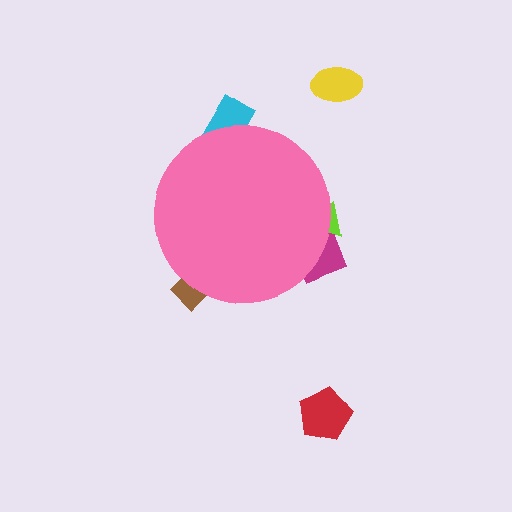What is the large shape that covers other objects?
A pink circle.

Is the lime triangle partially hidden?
Yes, the lime triangle is partially hidden behind the pink circle.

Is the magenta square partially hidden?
Yes, the magenta square is partially hidden behind the pink circle.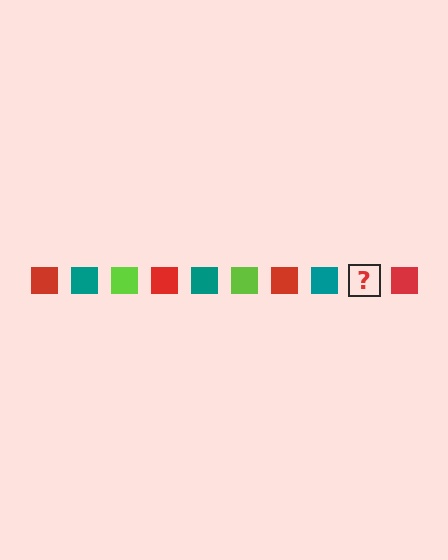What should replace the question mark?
The question mark should be replaced with a lime square.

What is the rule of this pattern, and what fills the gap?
The rule is that the pattern cycles through red, teal, lime squares. The gap should be filled with a lime square.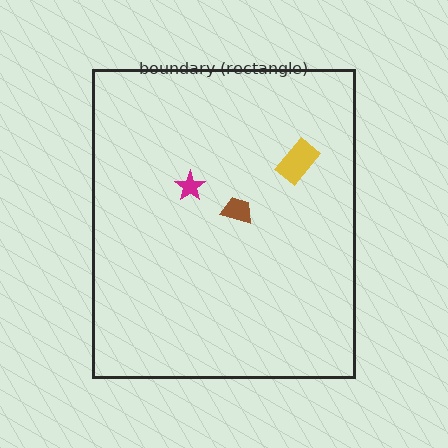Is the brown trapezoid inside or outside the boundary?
Inside.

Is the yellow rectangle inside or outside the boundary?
Inside.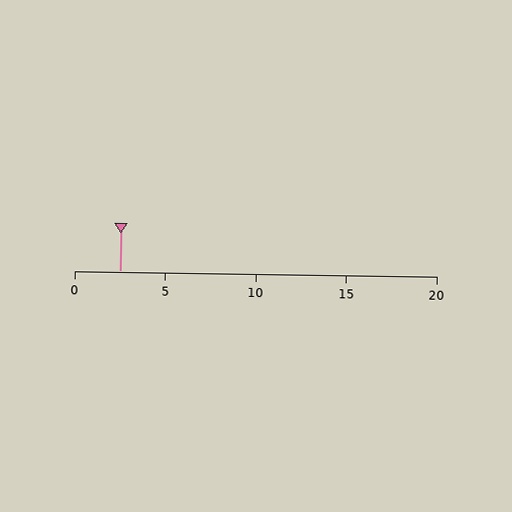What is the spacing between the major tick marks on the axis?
The major ticks are spaced 5 apart.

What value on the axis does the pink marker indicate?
The marker indicates approximately 2.5.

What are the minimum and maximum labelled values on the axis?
The axis runs from 0 to 20.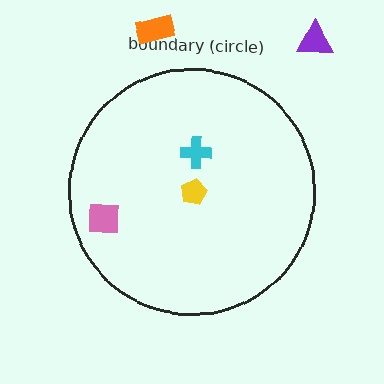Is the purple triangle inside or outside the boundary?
Outside.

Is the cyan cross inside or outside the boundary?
Inside.